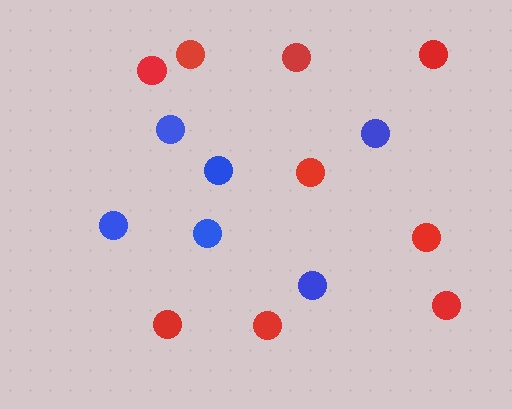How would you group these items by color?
There are 2 groups: one group of blue circles (6) and one group of red circles (9).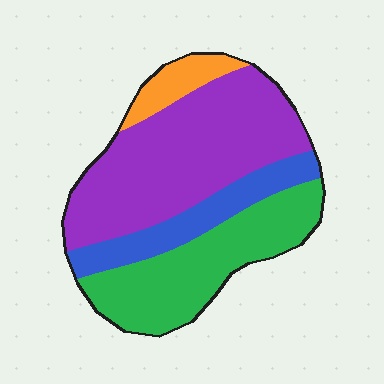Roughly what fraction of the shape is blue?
Blue covers roughly 15% of the shape.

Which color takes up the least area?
Orange, at roughly 10%.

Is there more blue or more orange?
Blue.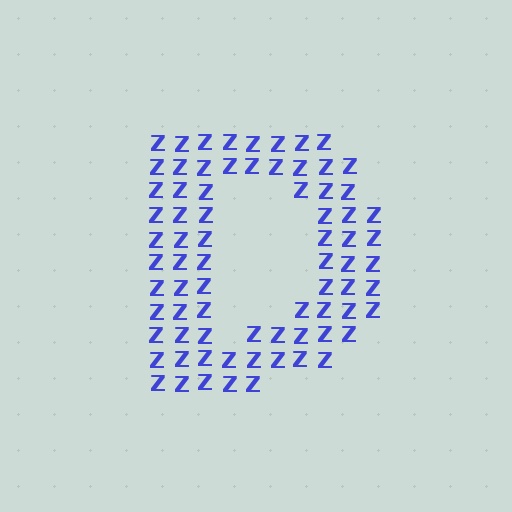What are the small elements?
The small elements are letter Z's.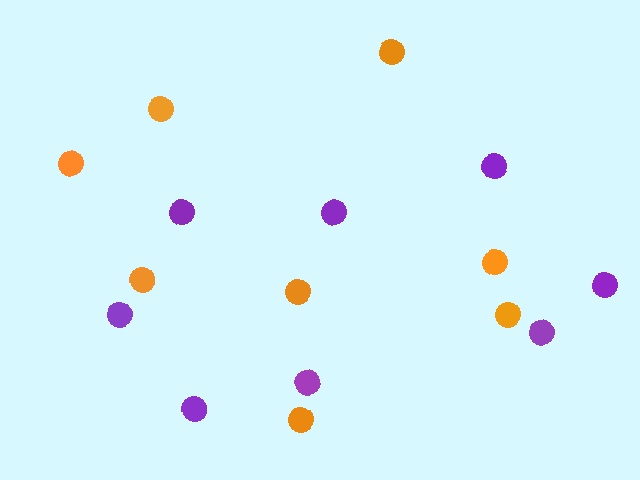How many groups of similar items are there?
There are 2 groups: one group of purple circles (8) and one group of orange circles (8).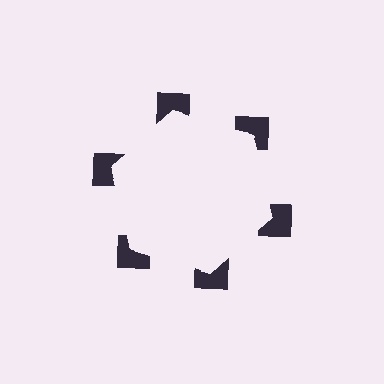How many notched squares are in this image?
There are 6 — one at each vertex of the illusory hexagon.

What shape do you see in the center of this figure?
An illusory hexagon — its edges are inferred from the aligned wedge cuts in the notched squares, not physically drawn.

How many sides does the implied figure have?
6 sides.